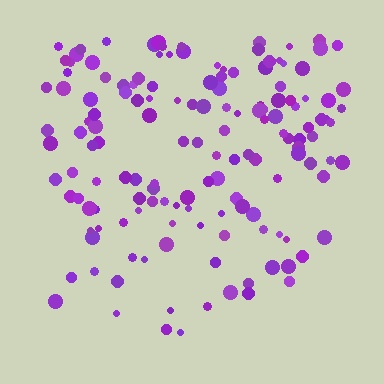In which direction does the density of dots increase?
From bottom to top, with the top side densest.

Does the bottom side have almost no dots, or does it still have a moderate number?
Still a moderate number, just noticeably fewer than the top.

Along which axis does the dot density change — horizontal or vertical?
Vertical.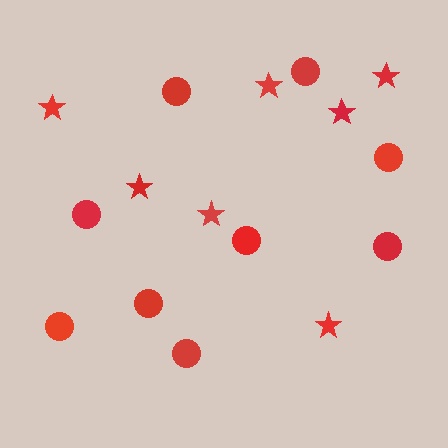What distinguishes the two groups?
There are 2 groups: one group of circles (9) and one group of stars (7).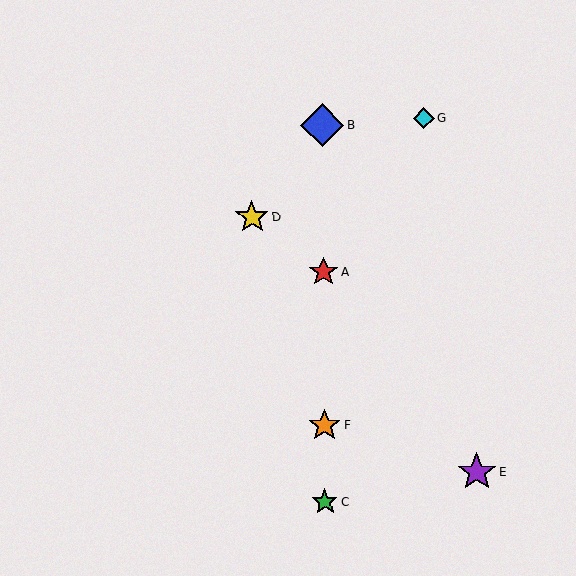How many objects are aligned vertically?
4 objects (A, B, C, F) are aligned vertically.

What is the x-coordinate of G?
Object G is at x≈424.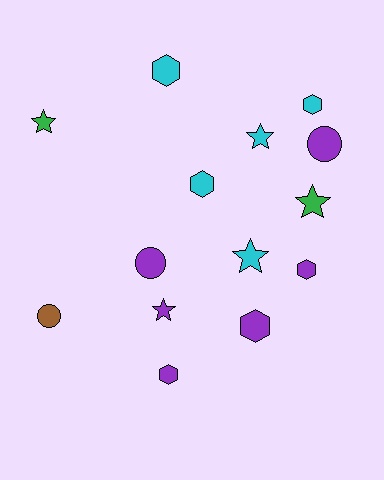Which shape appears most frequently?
Hexagon, with 6 objects.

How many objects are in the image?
There are 14 objects.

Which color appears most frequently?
Purple, with 6 objects.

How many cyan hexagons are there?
There are 3 cyan hexagons.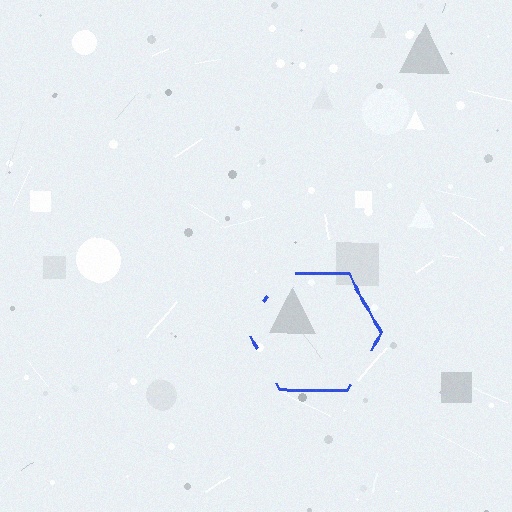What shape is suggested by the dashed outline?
The dashed outline suggests a hexagon.